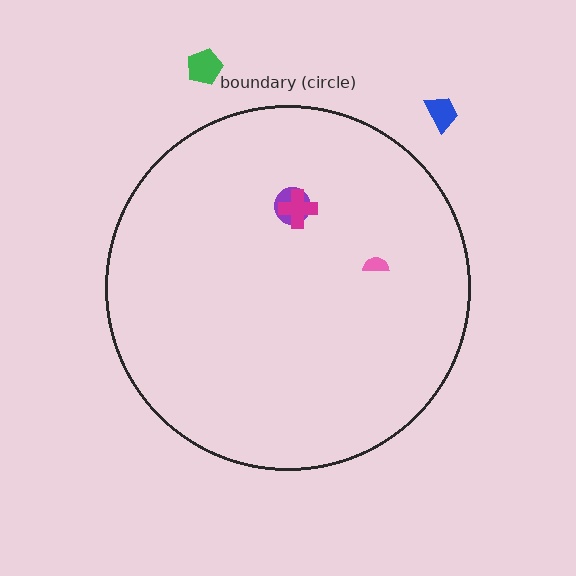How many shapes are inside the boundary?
3 inside, 2 outside.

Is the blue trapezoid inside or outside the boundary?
Outside.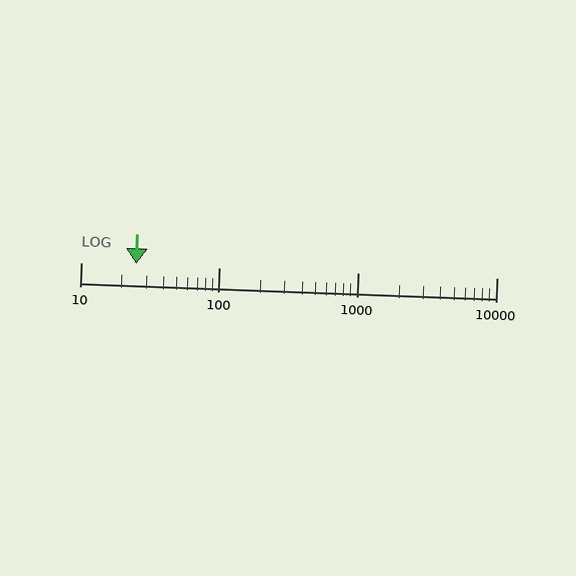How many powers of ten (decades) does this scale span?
The scale spans 3 decades, from 10 to 10000.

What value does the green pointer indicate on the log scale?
The pointer indicates approximately 25.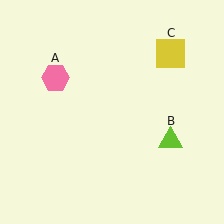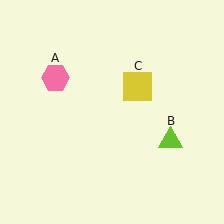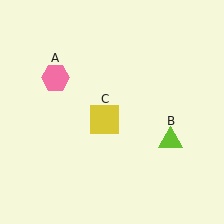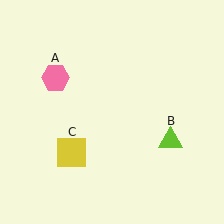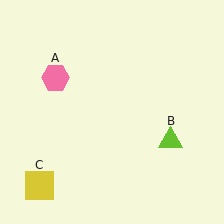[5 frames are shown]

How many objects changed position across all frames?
1 object changed position: yellow square (object C).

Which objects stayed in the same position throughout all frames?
Pink hexagon (object A) and lime triangle (object B) remained stationary.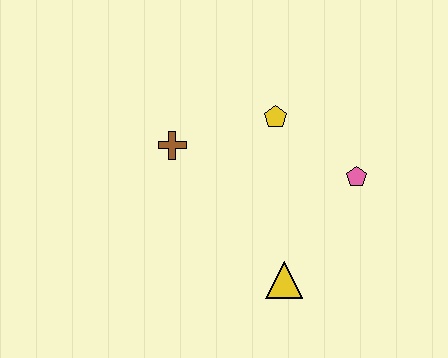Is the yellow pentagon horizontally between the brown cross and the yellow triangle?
Yes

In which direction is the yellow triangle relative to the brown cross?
The yellow triangle is below the brown cross.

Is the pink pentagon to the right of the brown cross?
Yes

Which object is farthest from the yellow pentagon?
The yellow triangle is farthest from the yellow pentagon.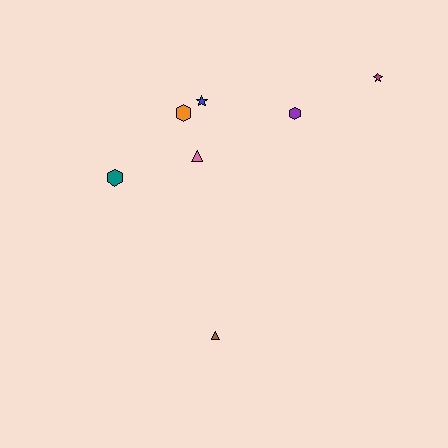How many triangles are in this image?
There are 2 triangles.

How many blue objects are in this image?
There is 1 blue object.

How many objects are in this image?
There are 7 objects.